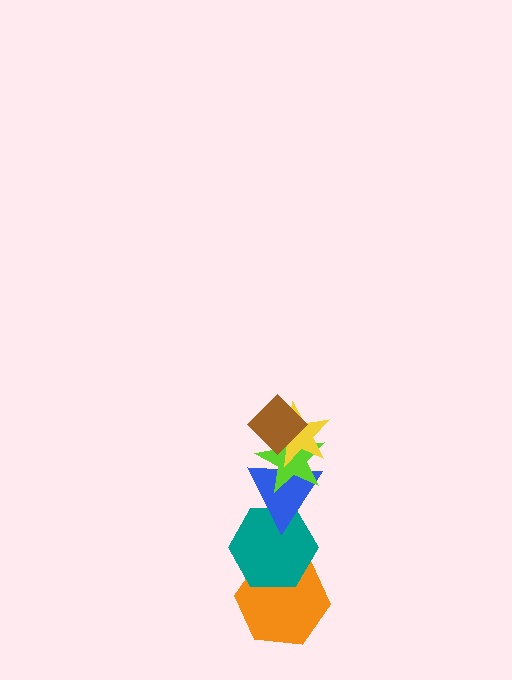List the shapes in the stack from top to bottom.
From top to bottom: the brown diamond, the yellow star, the lime star, the blue triangle, the teal hexagon, the orange hexagon.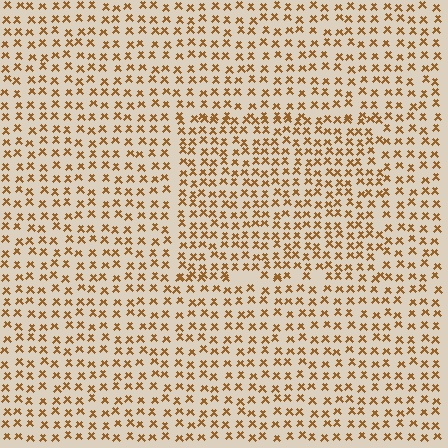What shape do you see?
I see a rectangle.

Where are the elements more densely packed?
The elements are more densely packed inside the rectangle boundary.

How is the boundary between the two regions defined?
The boundary is defined by a change in element density (approximately 1.4x ratio). All elements are the same color, size, and shape.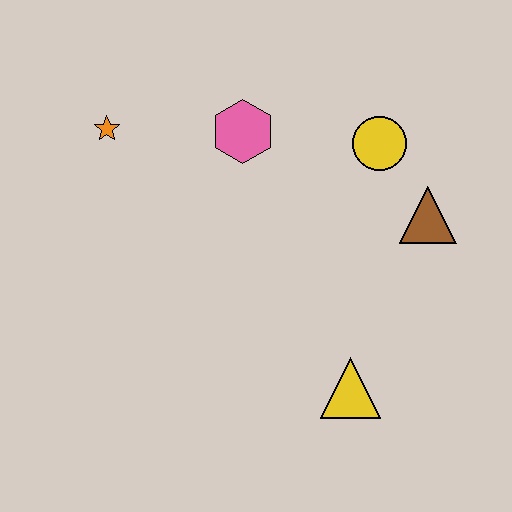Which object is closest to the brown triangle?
The yellow circle is closest to the brown triangle.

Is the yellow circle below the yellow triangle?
No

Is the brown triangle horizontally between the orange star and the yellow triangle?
No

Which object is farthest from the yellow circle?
The orange star is farthest from the yellow circle.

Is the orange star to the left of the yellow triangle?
Yes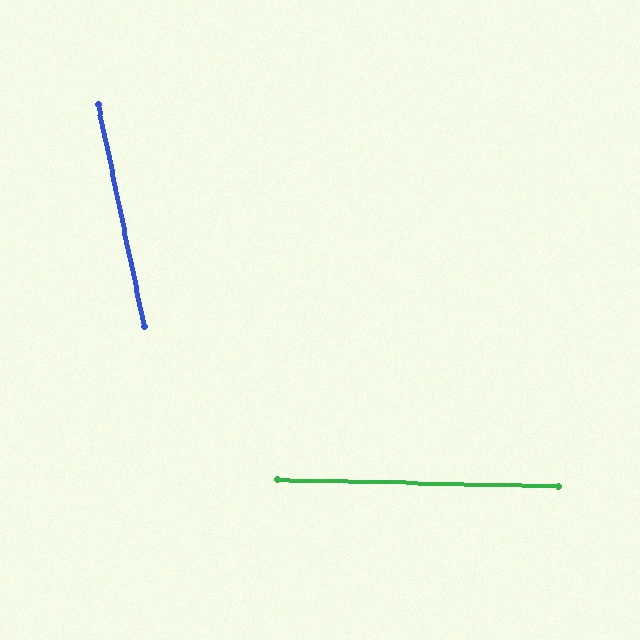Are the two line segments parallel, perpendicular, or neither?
Neither parallel nor perpendicular — they differ by about 77°.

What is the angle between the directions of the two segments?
Approximately 77 degrees.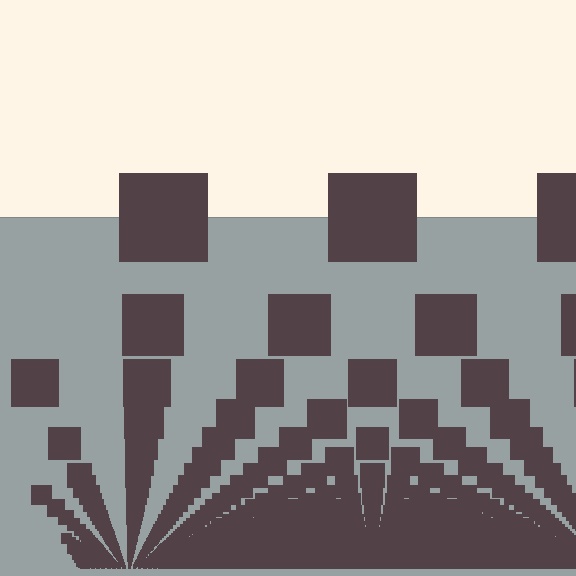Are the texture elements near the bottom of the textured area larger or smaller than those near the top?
Smaller. The gradient is inverted — elements near the bottom are smaller and denser.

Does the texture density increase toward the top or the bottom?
Density increases toward the bottom.